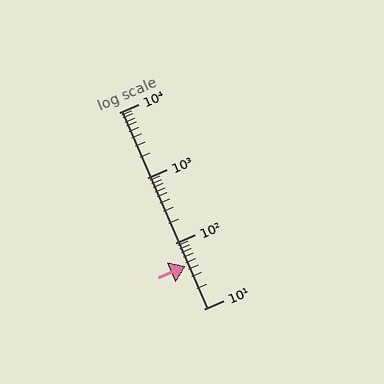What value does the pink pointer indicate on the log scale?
The pointer indicates approximately 45.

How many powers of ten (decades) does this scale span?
The scale spans 3 decades, from 10 to 10000.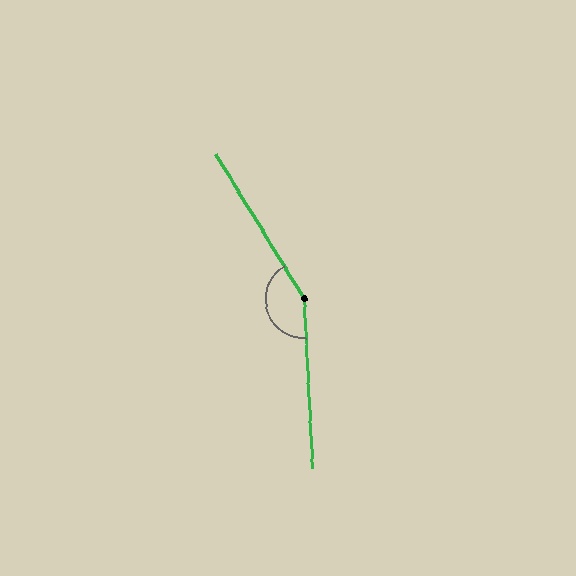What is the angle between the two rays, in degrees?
Approximately 151 degrees.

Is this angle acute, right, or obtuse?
It is obtuse.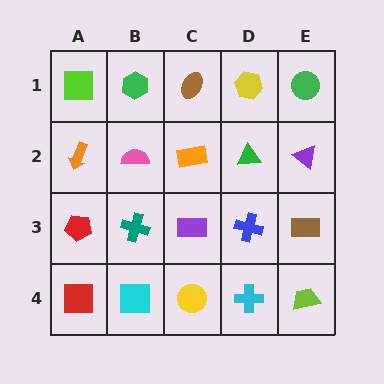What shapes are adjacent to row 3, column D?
A green triangle (row 2, column D), a cyan cross (row 4, column D), a purple rectangle (row 3, column C), a brown rectangle (row 3, column E).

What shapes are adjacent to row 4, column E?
A brown rectangle (row 3, column E), a cyan cross (row 4, column D).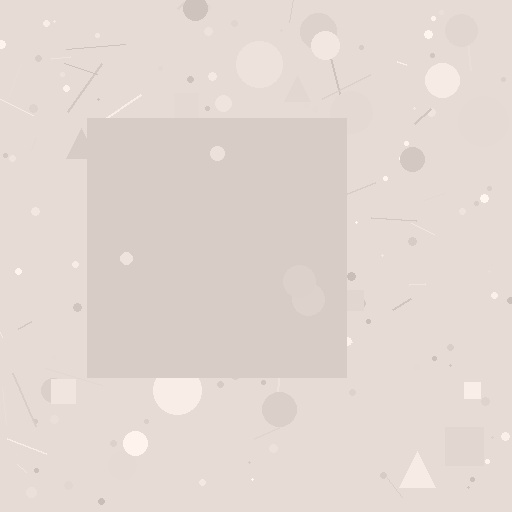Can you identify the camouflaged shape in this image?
The camouflaged shape is a square.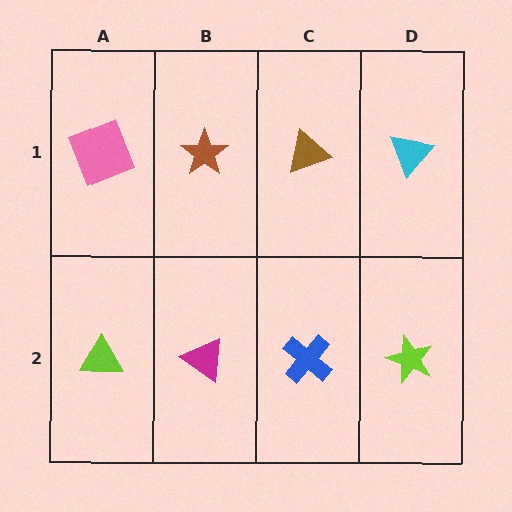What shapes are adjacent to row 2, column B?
A brown star (row 1, column B), a lime triangle (row 2, column A), a blue cross (row 2, column C).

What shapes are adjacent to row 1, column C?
A blue cross (row 2, column C), a brown star (row 1, column B), a cyan triangle (row 1, column D).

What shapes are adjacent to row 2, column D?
A cyan triangle (row 1, column D), a blue cross (row 2, column C).